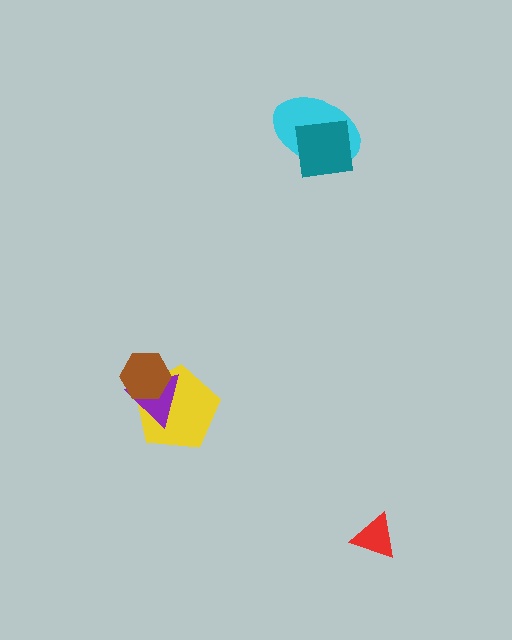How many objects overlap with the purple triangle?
2 objects overlap with the purple triangle.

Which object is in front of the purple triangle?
The brown hexagon is in front of the purple triangle.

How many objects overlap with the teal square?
1 object overlaps with the teal square.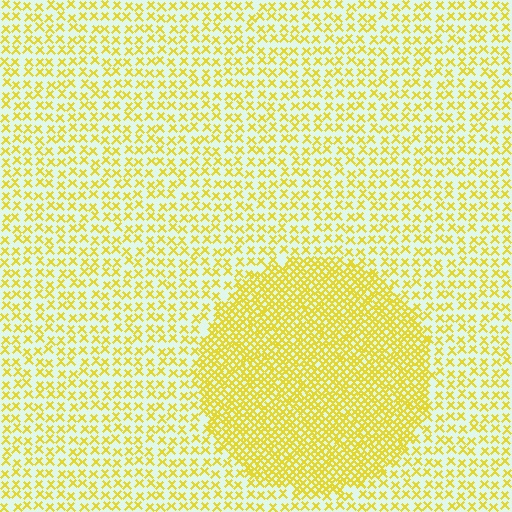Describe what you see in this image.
The image contains small yellow elements arranged at two different densities. A circle-shaped region is visible where the elements are more densely packed than the surrounding area.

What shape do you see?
I see a circle.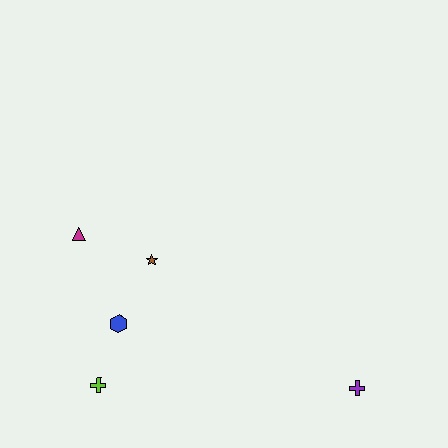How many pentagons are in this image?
There are no pentagons.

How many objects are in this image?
There are 5 objects.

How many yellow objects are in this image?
There are no yellow objects.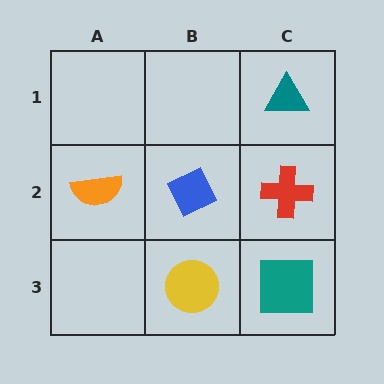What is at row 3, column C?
A teal square.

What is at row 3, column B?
A yellow circle.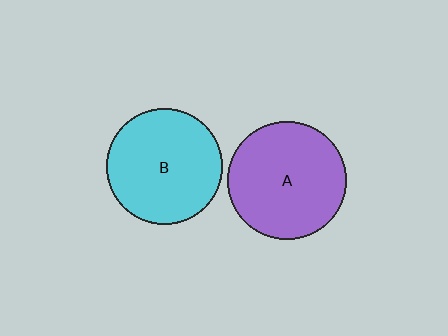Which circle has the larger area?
Circle A (purple).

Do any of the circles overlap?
No, none of the circles overlap.